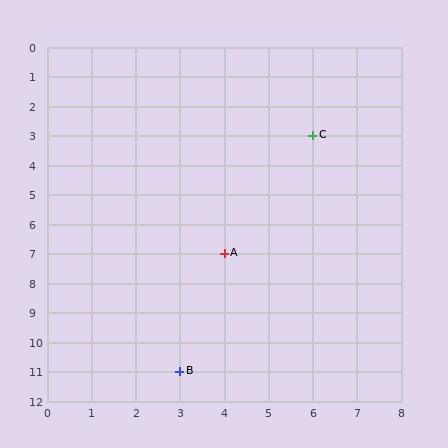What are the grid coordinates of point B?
Point B is at grid coordinates (3, 11).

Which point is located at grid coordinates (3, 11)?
Point B is at (3, 11).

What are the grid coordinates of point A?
Point A is at grid coordinates (4, 7).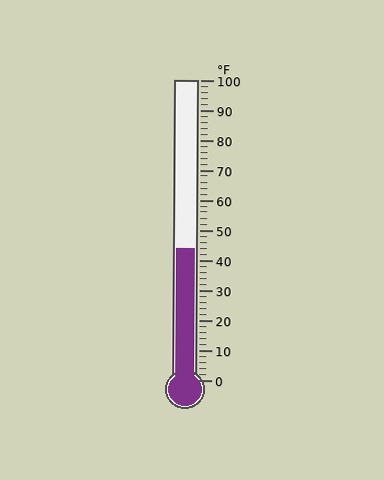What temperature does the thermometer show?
The thermometer shows approximately 44°F.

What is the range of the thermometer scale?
The thermometer scale ranges from 0°F to 100°F.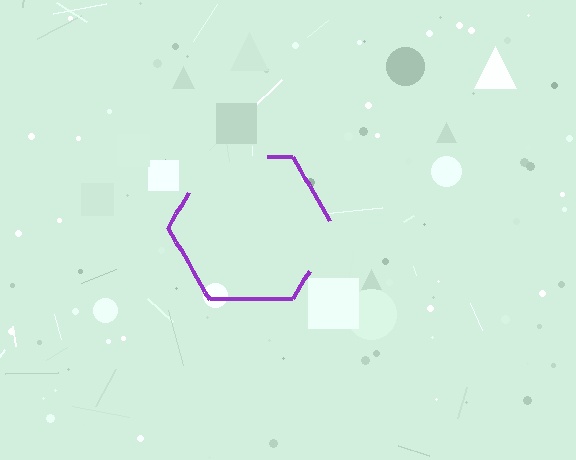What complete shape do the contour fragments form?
The contour fragments form a hexagon.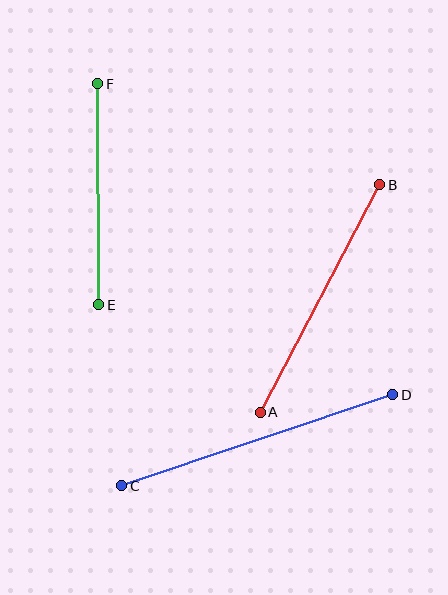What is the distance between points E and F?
The distance is approximately 221 pixels.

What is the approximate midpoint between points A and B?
The midpoint is at approximately (320, 299) pixels.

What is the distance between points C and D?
The distance is approximately 286 pixels.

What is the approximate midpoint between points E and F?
The midpoint is at approximately (98, 194) pixels.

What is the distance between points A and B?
The distance is approximately 257 pixels.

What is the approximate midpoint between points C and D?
The midpoint is at approximately (257, 440) pixels.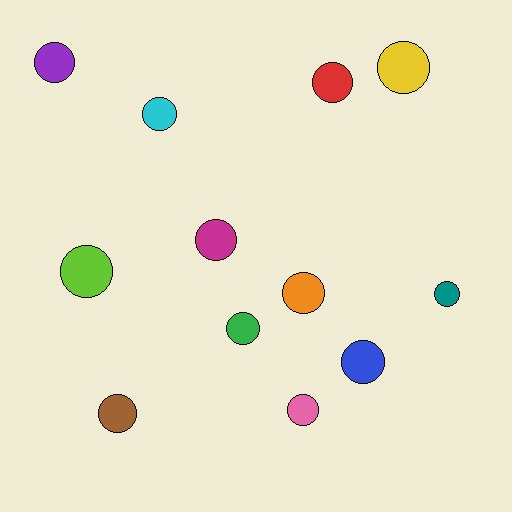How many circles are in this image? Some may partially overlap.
There are 12 circles.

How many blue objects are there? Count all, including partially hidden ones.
There is 1 blue object.